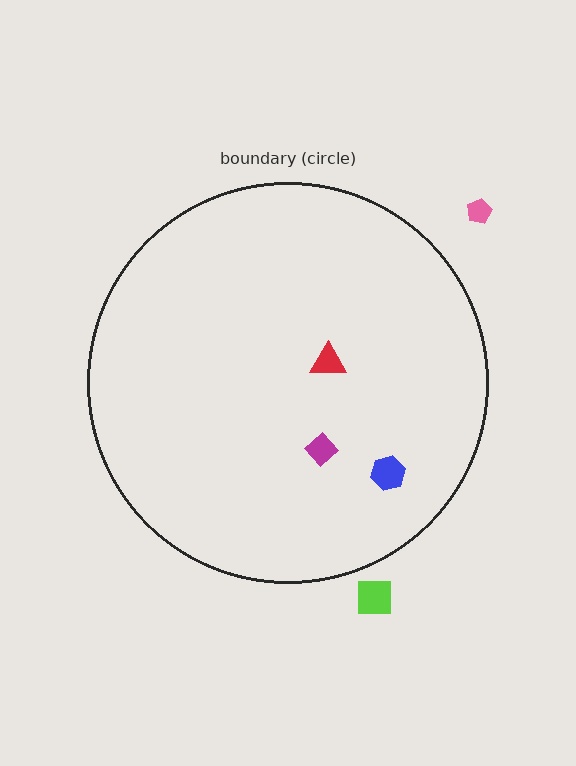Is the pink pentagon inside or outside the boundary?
Outside.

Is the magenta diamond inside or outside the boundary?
Inside.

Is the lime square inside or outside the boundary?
Outside.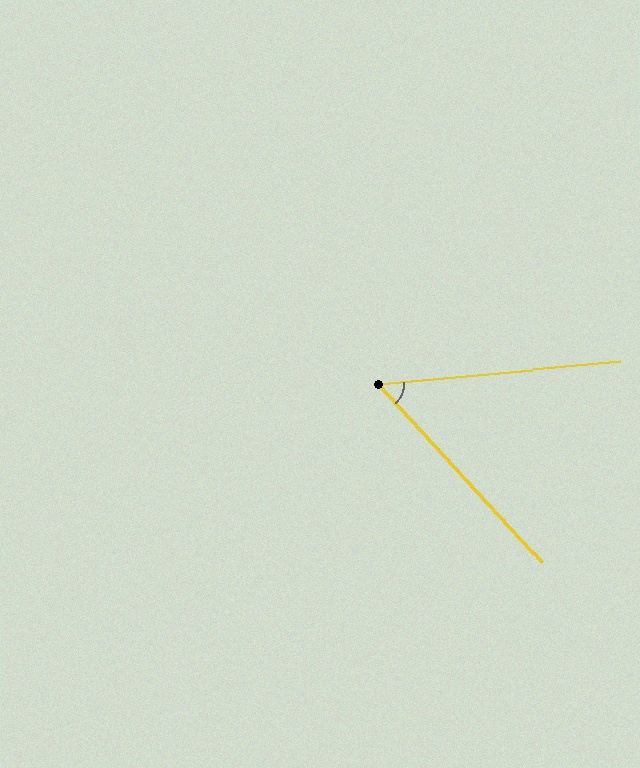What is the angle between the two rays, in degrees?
Approximately 52 degrees.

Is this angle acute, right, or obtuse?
It is acute.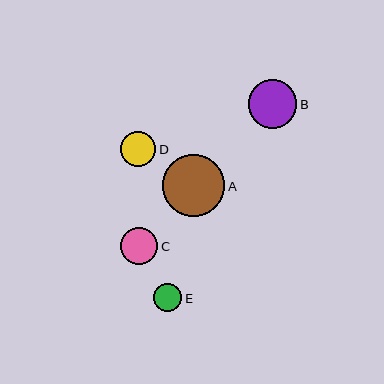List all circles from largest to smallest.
From largest to smallest: A, B, C, D, E.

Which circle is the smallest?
Circle E is the smallest with a size of approximately 28 pixels.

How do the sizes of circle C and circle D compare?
Circle C and circle D are approximately the same size.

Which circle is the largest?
Circle A is the largest with a size of approximately 62 pixels.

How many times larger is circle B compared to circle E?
Circle B is approximately 1.7 times the size of circle E.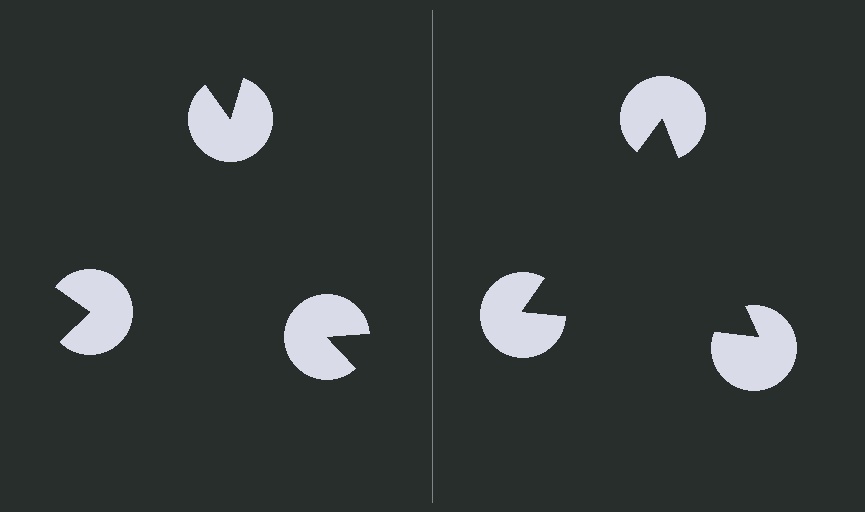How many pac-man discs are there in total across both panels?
6 — 3 on each side.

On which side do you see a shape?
An illusory triangle appears on the right side. On the left side the wedge cuts are rotated, so no coherent shape forms.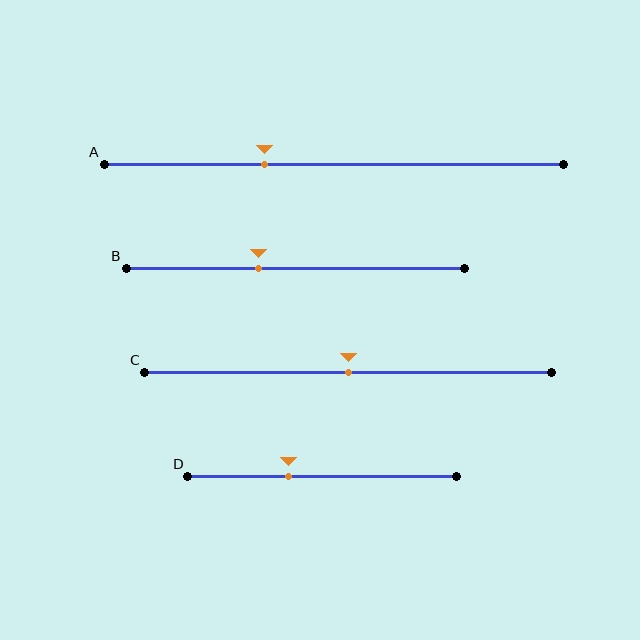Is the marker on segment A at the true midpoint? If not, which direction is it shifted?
No, the marker on segment A is shifted to the left by about 15% of the segment length.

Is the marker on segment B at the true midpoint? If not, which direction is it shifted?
No, the marker on segment B is shifted to the left by about 11% of the segment length.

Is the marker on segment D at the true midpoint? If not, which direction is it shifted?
No, the marker on segment D is shifted to the left by about 12% of the segment length.